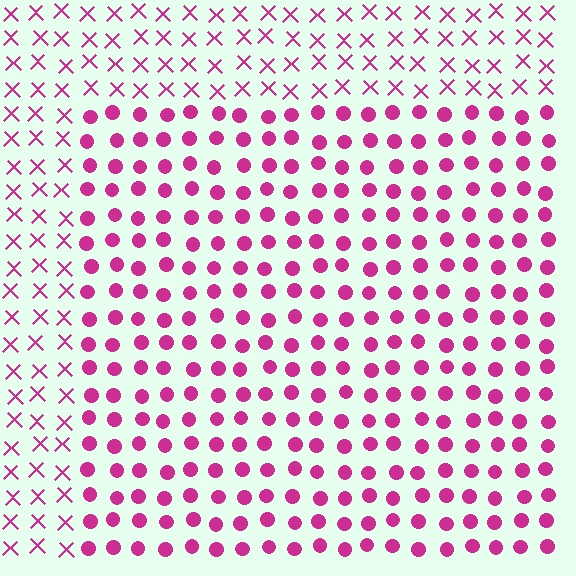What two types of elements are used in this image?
The image uses circles inside the rectangle region and X marks outside it.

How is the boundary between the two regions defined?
The boundary is defined by a change in element shape: circles inside vs. X marks outside. All elements share the same color and spacing.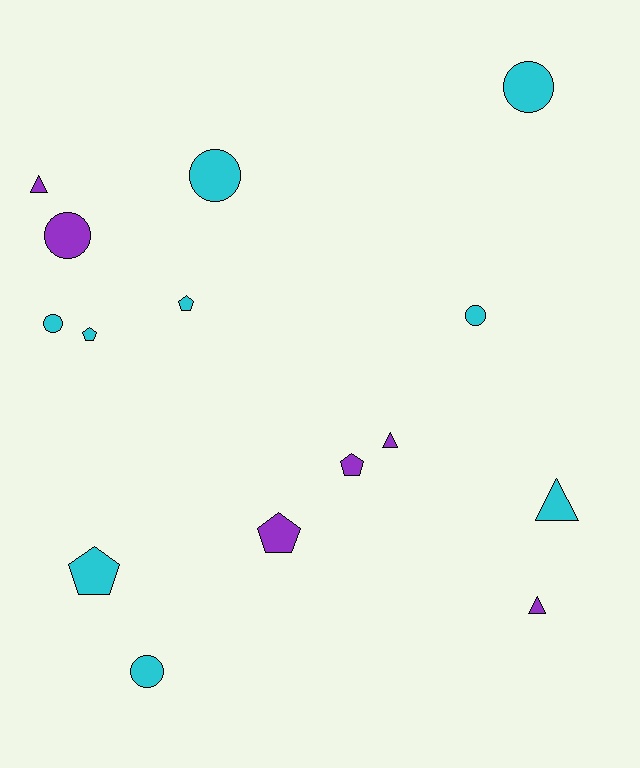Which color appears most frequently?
Cyan, with 9 objects.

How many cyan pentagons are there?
There are 3 cyan pentagons.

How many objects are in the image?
There are 15 objects.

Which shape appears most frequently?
Circle, with 6 objects.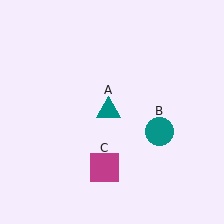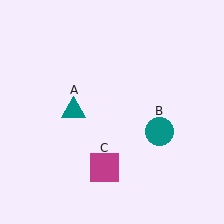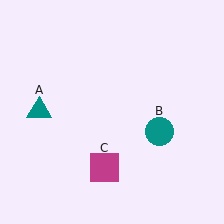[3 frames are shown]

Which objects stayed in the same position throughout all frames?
Teal circle (object B) and magenta square (object C) remained stationary.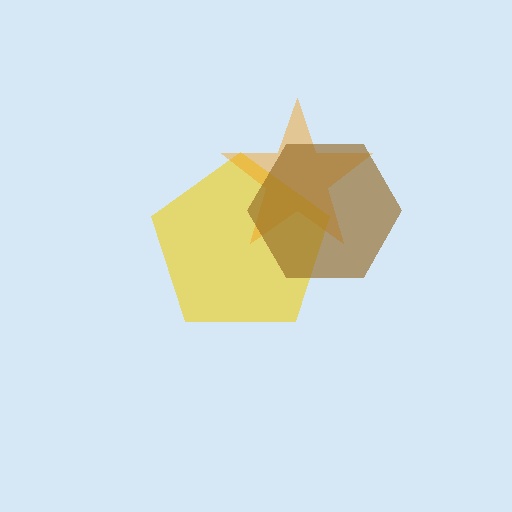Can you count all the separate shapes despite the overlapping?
Yes, there are 3 separate shapes.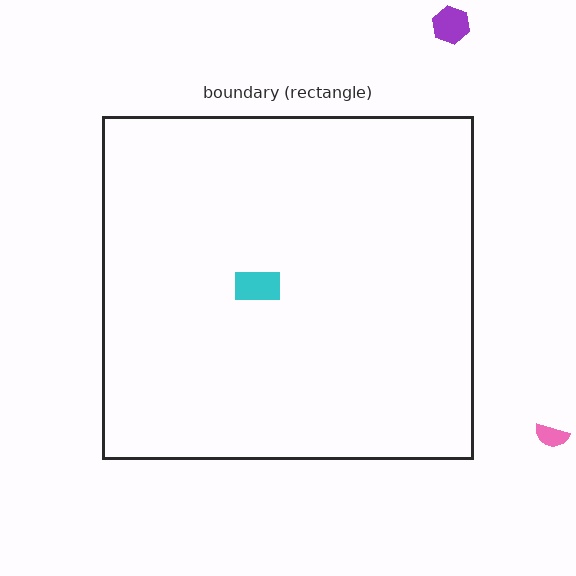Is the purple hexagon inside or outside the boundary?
Outside.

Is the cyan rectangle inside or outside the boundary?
Inside.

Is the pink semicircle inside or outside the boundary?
Outside.